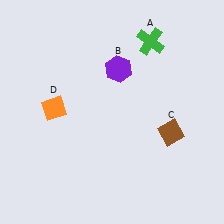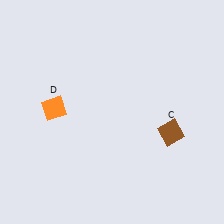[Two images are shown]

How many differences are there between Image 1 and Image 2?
There are 2 differences between the two images.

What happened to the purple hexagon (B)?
The purple hexagon (B) was removed in Image 2. It was in the top-right area of Image 1.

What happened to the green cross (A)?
The green cross (A) was removed in Image 2. It was in the top-right area of Image 1.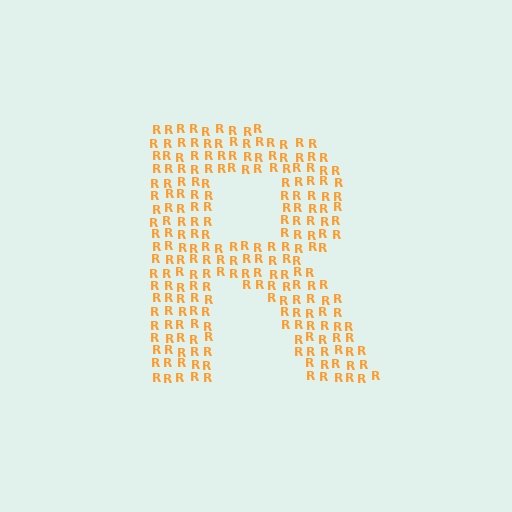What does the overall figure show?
The overall figure shows the letter R.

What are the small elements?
The small elements are letter R's.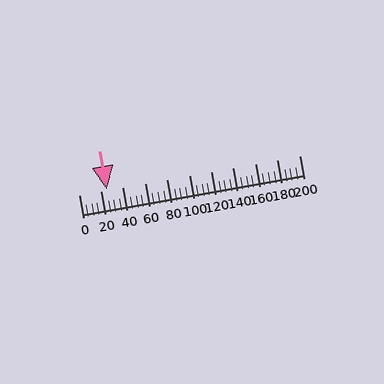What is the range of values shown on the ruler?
The ruler shows values from 0 to 200.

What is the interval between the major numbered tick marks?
The major tick marks are spaced 20 units apart.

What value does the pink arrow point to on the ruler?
The pink arrow points to approximately 25.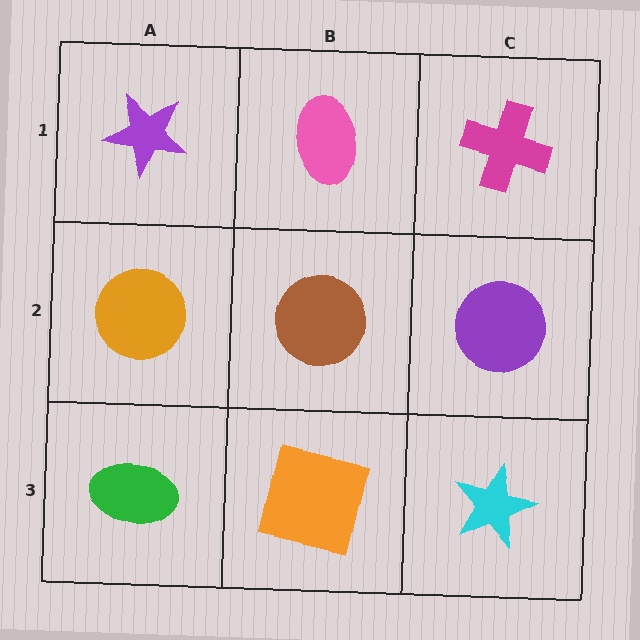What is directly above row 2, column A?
A purple star.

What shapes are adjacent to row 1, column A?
An orange circle (row 2, column A), a pink ellipse (row 1, column B).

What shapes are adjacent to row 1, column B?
A brown circle (row 2, column B), a purple star (row 1, column A), a magenta cross (row 1, column C).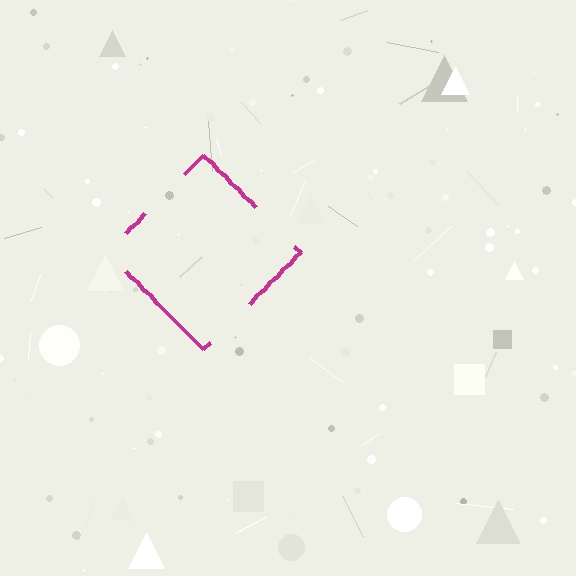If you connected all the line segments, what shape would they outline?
They would outline a diamond.